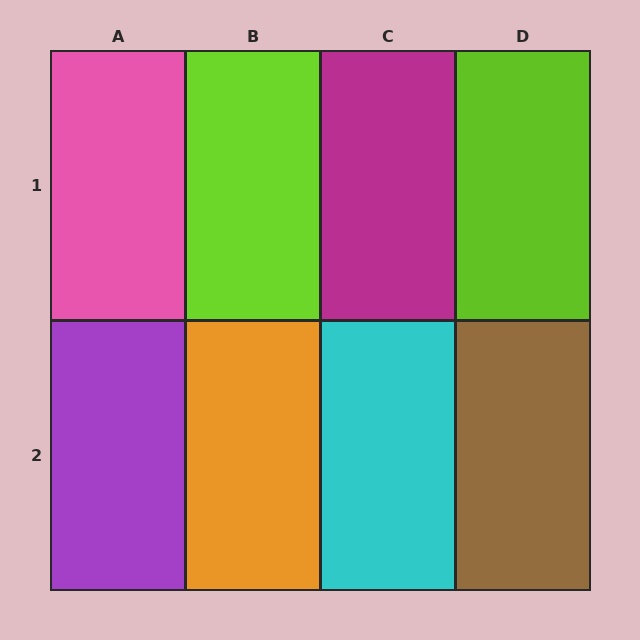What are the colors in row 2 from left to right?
Purple, orange, cyan, brown.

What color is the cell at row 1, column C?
Magenta.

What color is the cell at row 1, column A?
Pink.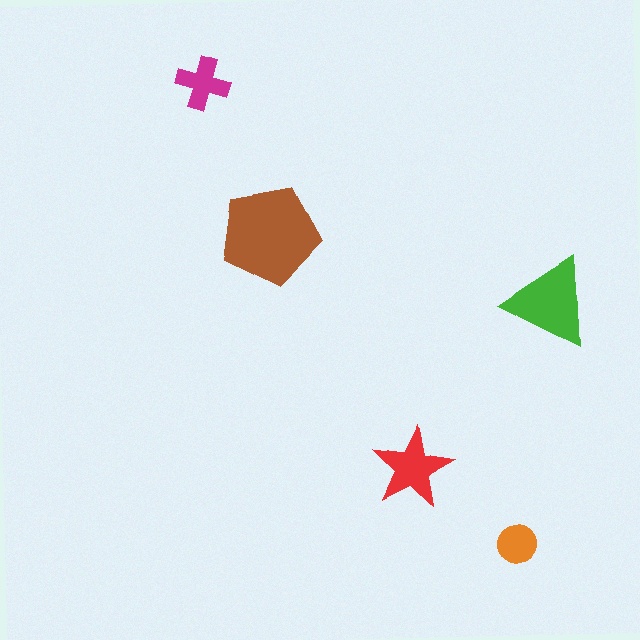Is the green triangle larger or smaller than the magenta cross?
Larger.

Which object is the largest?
The brown pentagon.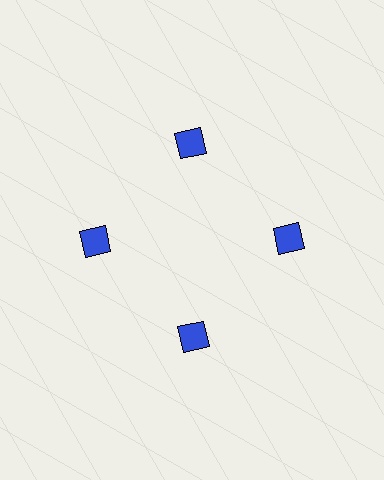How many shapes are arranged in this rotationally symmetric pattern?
There are 4 shapes, arranged in 4 groups of 1.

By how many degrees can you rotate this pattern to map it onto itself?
The pattern maps onto itself every 90 degrees of rotation.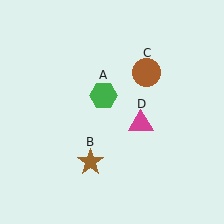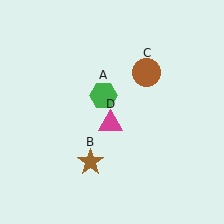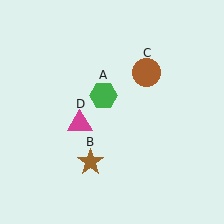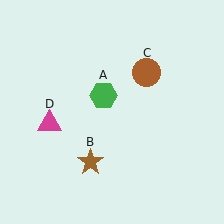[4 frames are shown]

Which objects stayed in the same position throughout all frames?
Green hexagon (object A) and brown star (object B) and brown circle (object C) remained stationary.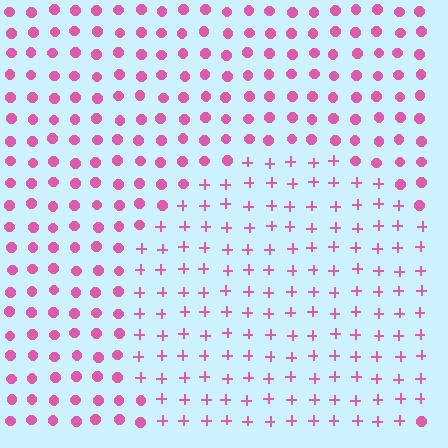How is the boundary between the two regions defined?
The boundary is defined by a change in element shape: plus signs inside vs. circles outside. All elements share the same color and spacing.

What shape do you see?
I see a circle.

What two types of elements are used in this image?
The image uses plus signs inside the circle region and circles outside it.